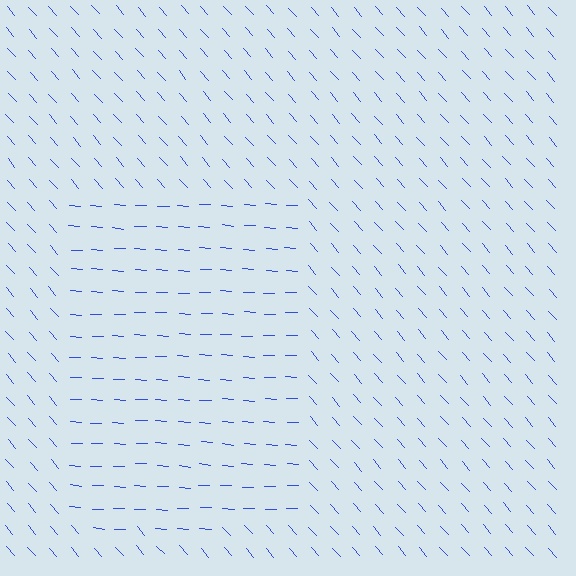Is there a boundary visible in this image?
Yes, there is a texture boundary formed by a change in line orientation.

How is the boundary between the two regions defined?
The boundary is defined purely by a change in line orientation (approximately 45 degrees difference). All lines are the same color and thickness.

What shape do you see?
I see a rectangle.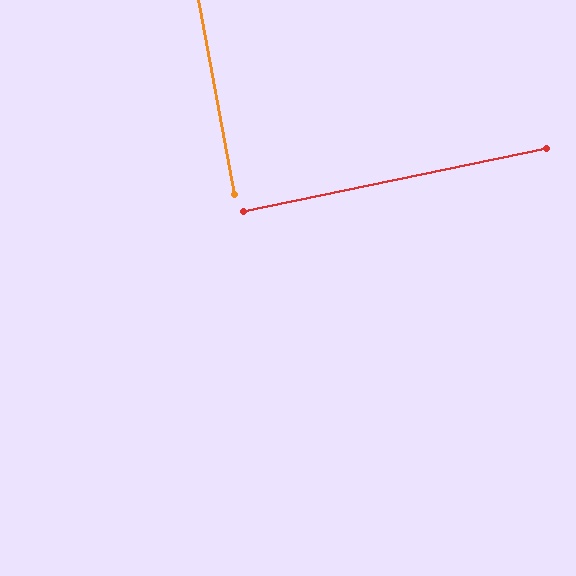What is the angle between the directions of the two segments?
Approximately 89 degrees.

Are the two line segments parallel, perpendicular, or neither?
Perpendicular — they meet at approximately 89°.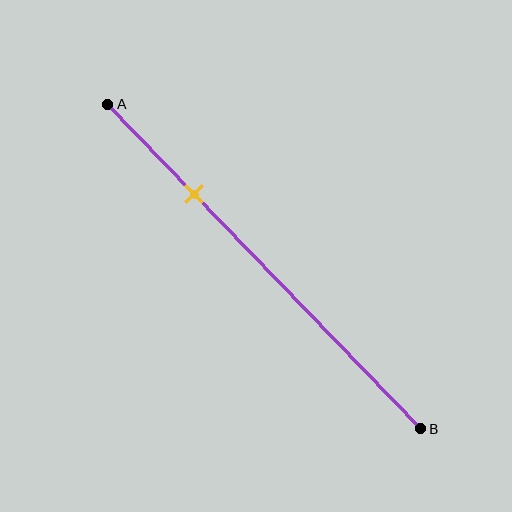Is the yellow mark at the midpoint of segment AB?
No, the mark is at about 30% from A, not at the 50% midpoint.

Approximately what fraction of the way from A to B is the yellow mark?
The yellow mark is approximately 30% of the way from A to B.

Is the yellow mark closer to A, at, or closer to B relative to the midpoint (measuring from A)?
The yellow mark is closer to point A than the midpoint of segment AB.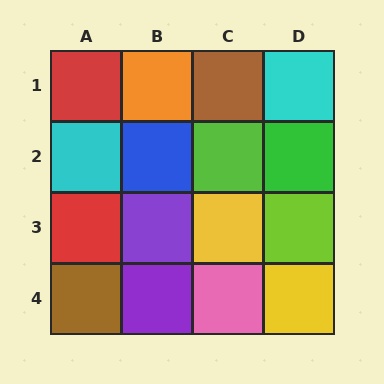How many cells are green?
1 cell is green.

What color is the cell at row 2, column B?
Blue.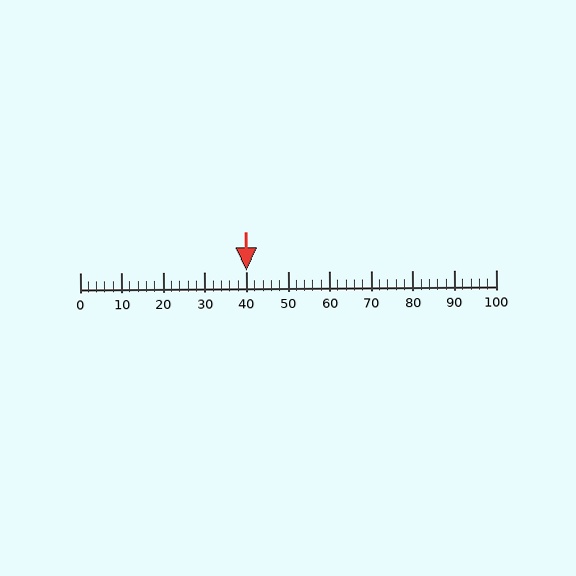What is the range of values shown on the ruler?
The ruler shows values from 0 to 100.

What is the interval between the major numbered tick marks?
The major tick marks are spaced 10 units apart.